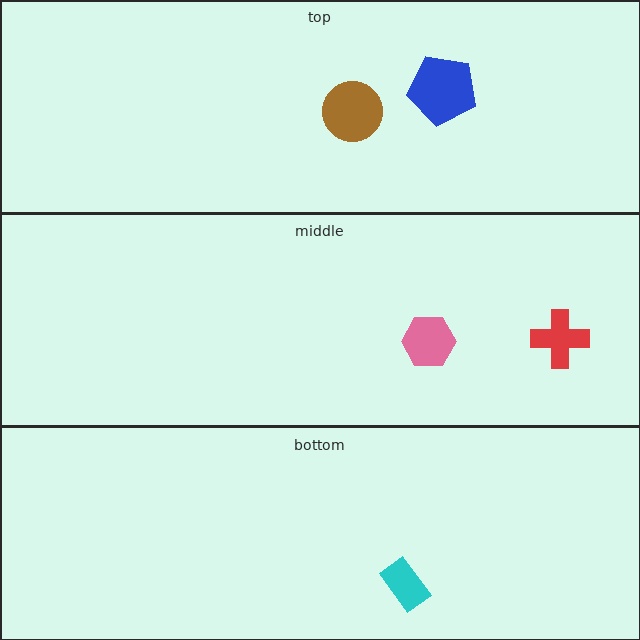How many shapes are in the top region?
2.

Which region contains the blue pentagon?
The top region.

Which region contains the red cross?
The middle region.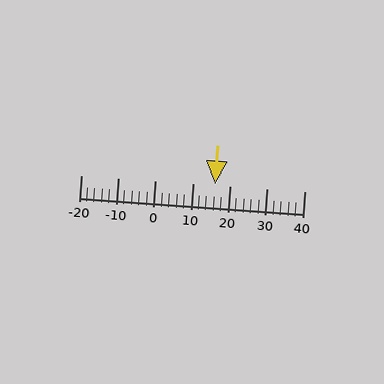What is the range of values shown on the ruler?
The ruler shows values from -20 to 40.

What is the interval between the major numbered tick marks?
The major tick marks are spaced 10 units apart.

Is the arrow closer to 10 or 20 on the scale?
The arrow is closer to 20.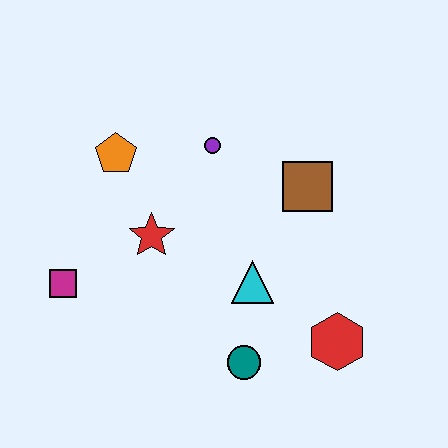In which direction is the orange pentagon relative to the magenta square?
The orange pentagon is above the magenta square.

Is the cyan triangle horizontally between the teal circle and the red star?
No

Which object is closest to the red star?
The orange pentagon is closest to the red star.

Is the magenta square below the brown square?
Yes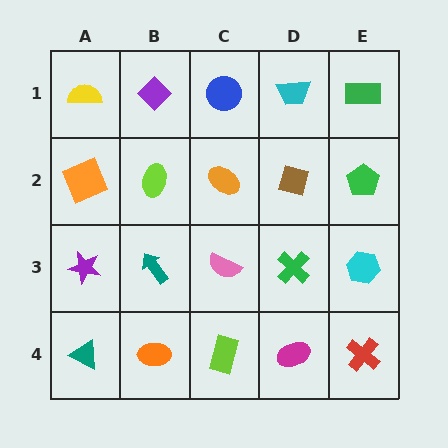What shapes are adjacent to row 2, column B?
A purple diamond (row 1, column B), a teal arrow (row 3, column B), an orange square (row 2, column A), an orange ellipse (row 2, column C).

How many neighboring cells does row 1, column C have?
3.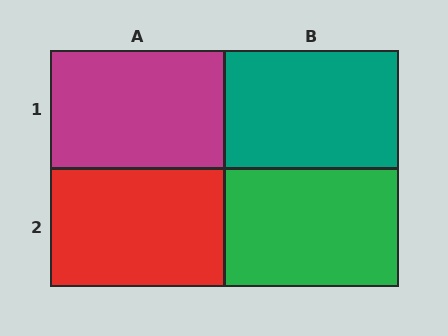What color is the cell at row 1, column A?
Magenta.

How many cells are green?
1 cell is green.